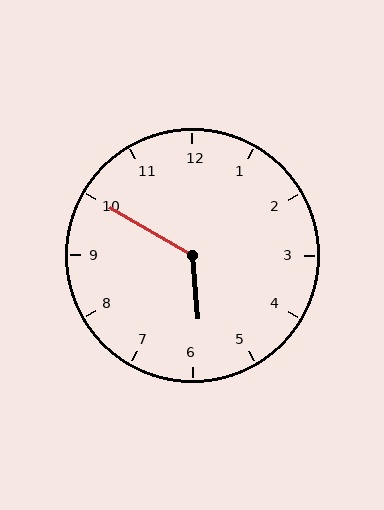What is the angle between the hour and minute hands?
Approximately 125 degrees.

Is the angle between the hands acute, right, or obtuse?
It is obtuse.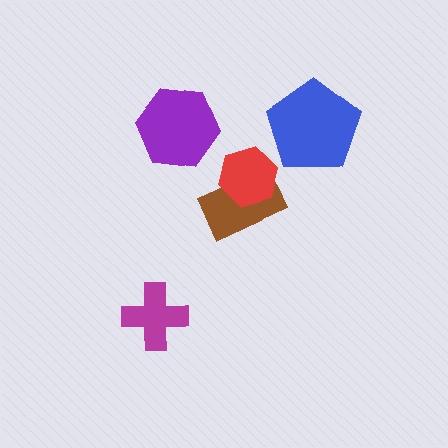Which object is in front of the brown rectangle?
The red hexagon is in front of the brown rectangle.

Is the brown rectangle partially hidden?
Yes, it is partially covered by another shape.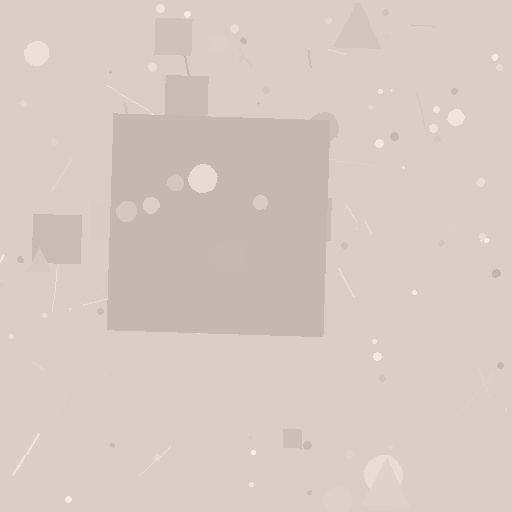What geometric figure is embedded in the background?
A square is embedded in the background.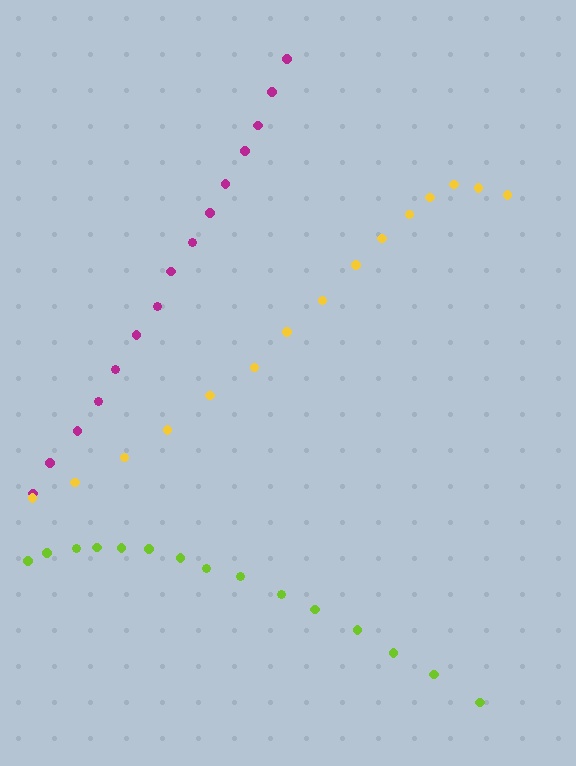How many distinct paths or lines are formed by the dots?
There are 3 distinct paths.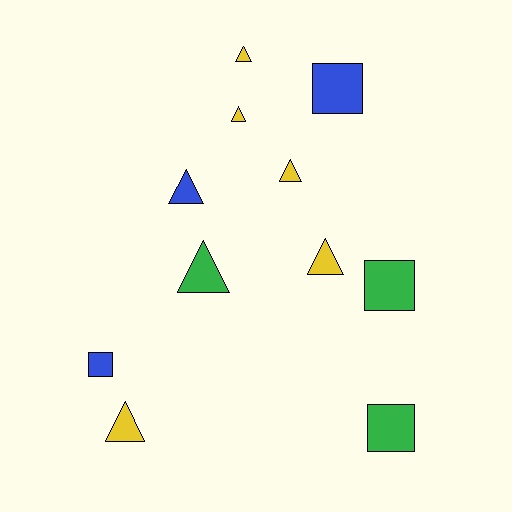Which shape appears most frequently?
Triangle, with 7 objects.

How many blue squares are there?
There are 2 blue squares.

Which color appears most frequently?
Yellow, with 5 objects.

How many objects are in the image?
There are 11 objects.